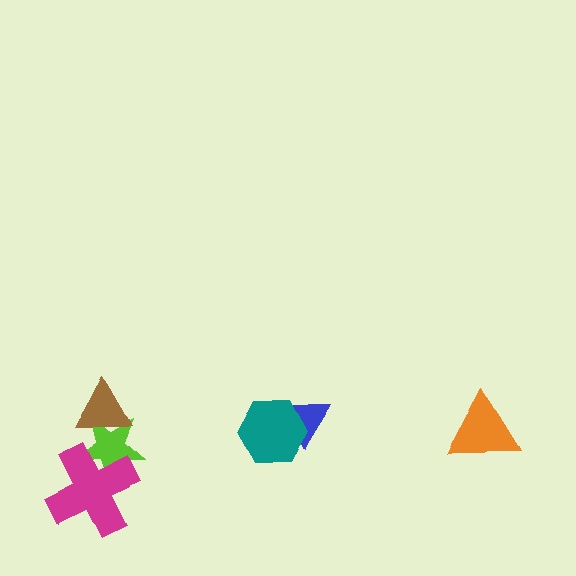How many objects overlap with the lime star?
2 objects overlap with the lime star.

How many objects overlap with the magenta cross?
1 object overlaps with the magenta cross.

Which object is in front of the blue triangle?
The teal hexagon is in front of the blue triangle.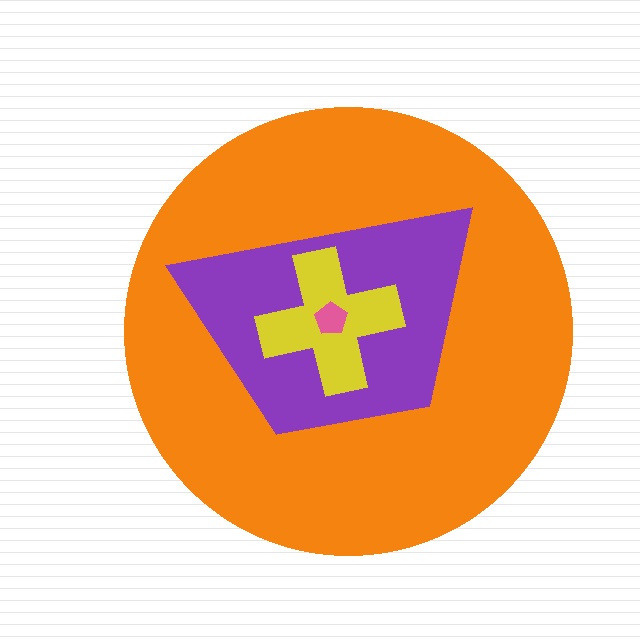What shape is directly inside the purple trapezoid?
The yellow cross.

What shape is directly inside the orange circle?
The purple trapezoid.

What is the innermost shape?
The pink pentagon.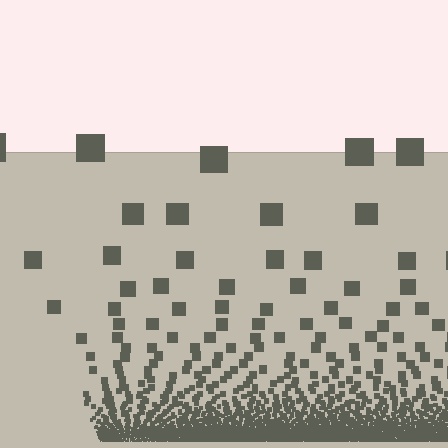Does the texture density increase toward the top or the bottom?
Density increases toward the bottom.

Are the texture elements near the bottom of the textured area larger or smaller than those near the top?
Smaller. The gradient is inverted — elements near the bottom are smaller and denser.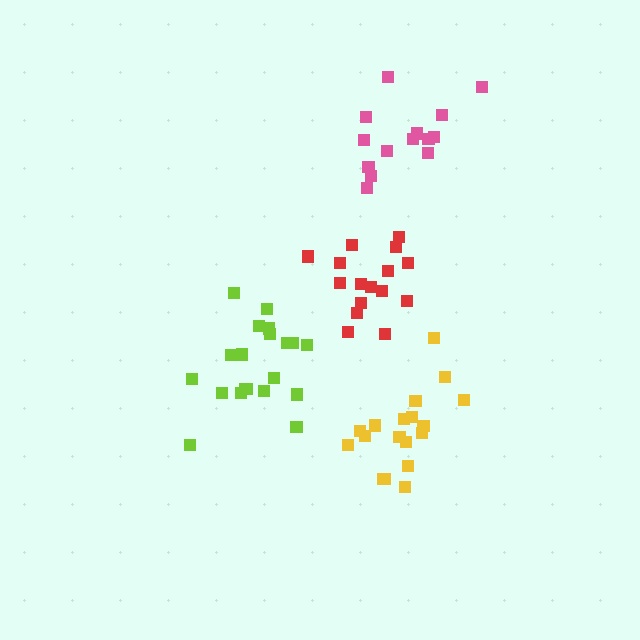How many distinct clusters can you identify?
There are 4 distinct clusters.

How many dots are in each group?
Group 1: 16 dots, Group 2: 14 dots, Group 3: 20 dots, Group 4: 18 dots (68 total).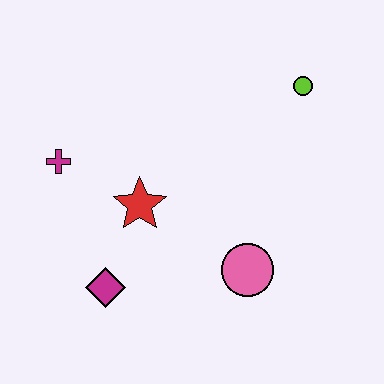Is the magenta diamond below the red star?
Yes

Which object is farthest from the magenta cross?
The lime circle is farthest from the magenta cross.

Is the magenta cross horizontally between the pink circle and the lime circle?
No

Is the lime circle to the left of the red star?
No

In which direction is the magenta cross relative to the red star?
The magenta cross is to the left of the red star.